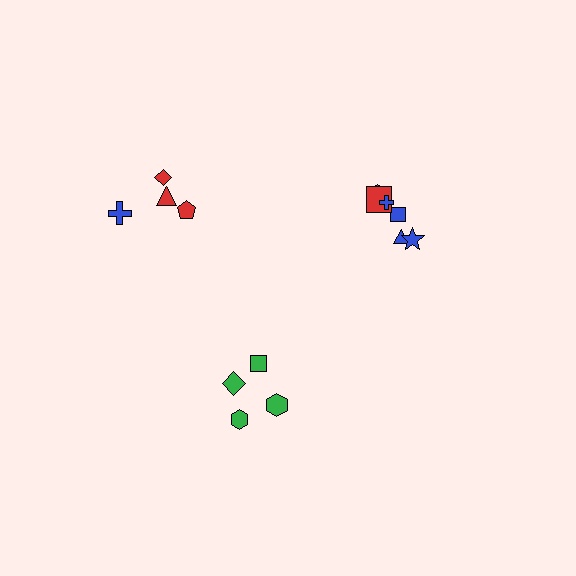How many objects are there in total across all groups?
There are 14 objects.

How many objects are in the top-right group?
There are 6 objects.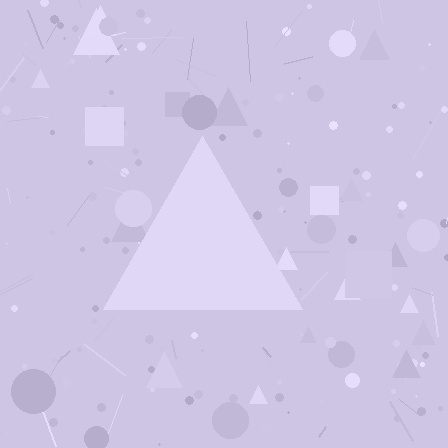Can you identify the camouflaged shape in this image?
The camouflaged shape is a triangle.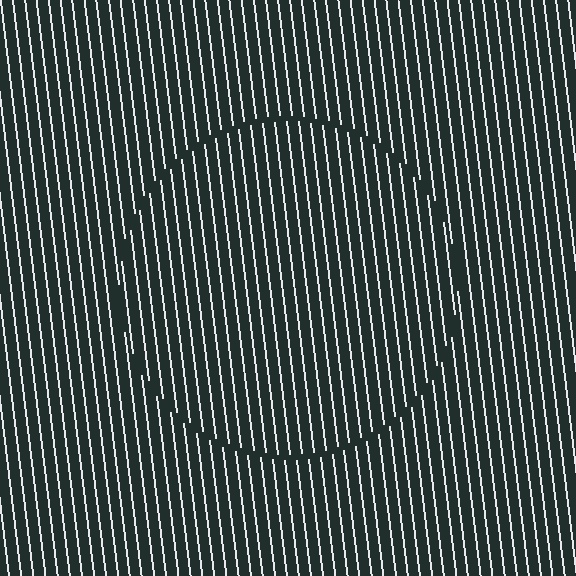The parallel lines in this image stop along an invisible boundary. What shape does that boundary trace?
An illusory circle. The interior of the shape contains the same grating, shifted by half a period — the contour is defined by the phase discontinuity where line-ends from the inner and outer gratings abut.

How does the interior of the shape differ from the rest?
The interior of the shape contains the same grating, shifted by half a period — the contour is defined by the phase discontinuity where line-ends from the inner and outer gratings abut.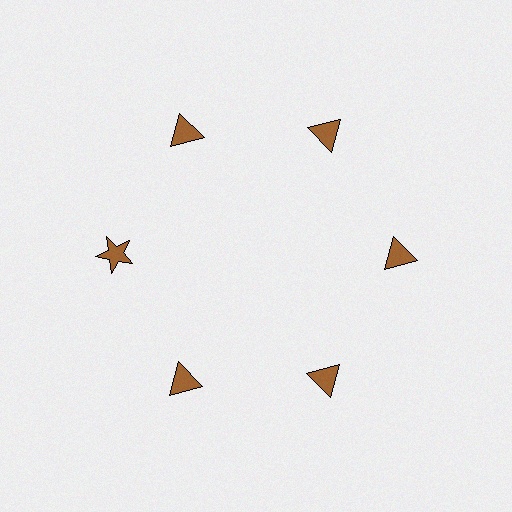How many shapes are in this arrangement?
There are 6 shapes arranged in a ring pattern.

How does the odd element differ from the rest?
It has a different shape: star instead of triangle.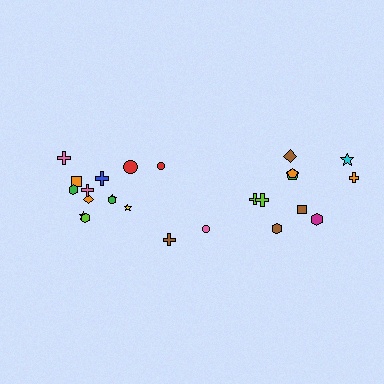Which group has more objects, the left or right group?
The left group.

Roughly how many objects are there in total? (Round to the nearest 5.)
Roughly 25 objects in total.